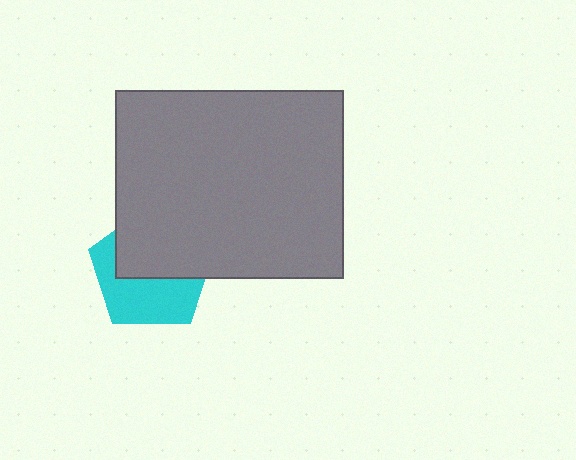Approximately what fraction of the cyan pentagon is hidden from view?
Roughly 52% of the cyan pentagon is hidden behind the gray rectangle.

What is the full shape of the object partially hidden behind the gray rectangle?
The partially hidden object is a cyan pentagon.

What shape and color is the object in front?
The object in front is a gray rectangle.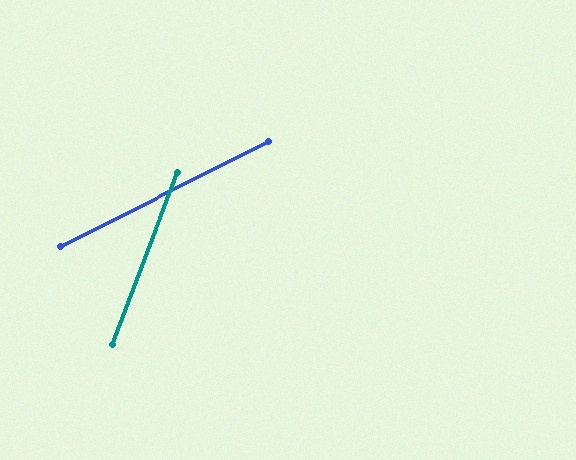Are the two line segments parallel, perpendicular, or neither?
Neither parallel nor perpendicular — they differ by about 43°.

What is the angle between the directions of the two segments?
Approximately 43 degrees.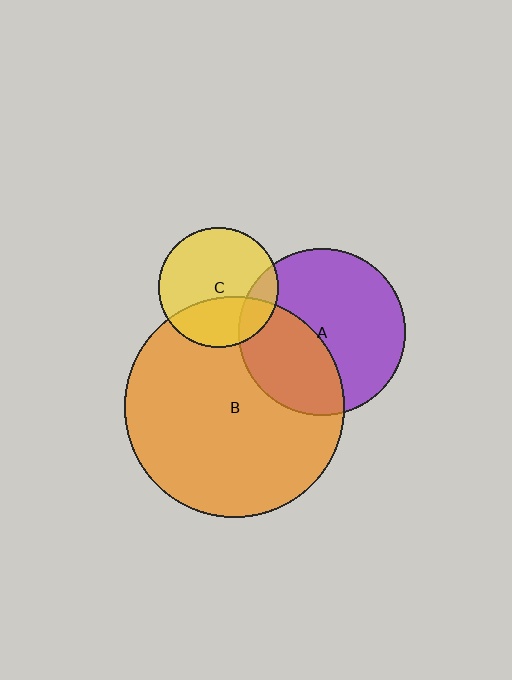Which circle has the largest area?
Circle B (orange).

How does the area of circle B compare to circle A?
Approximately 1.7 times.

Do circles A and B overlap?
Yes.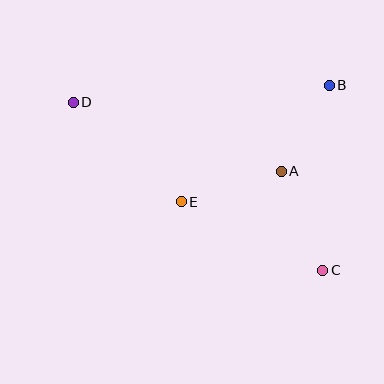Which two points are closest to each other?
Points A and B are closest to each other.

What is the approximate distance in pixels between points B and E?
The distance between B and E is approximately 188 pixels.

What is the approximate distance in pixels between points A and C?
The distance between A and C is approximately 107 pixels.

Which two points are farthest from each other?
Points C and D are farthest from each other.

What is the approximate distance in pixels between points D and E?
The distance between D and E is approximately 147 pixels.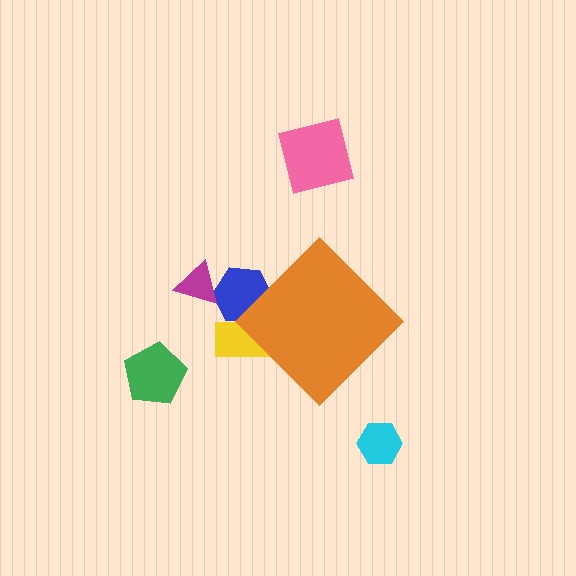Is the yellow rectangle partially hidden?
Yes, the yellow rectangle is partially hidden behind the orange diamond.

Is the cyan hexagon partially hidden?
No, the cyan hexagon is fully visible.